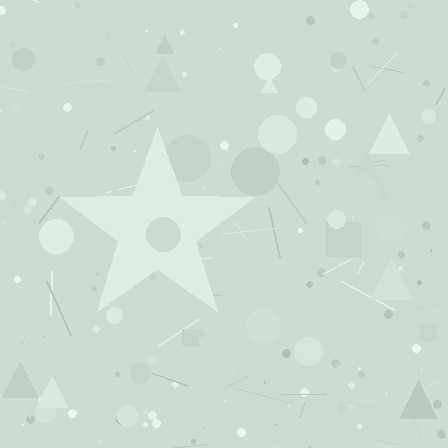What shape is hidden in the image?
A star is hidden in the image.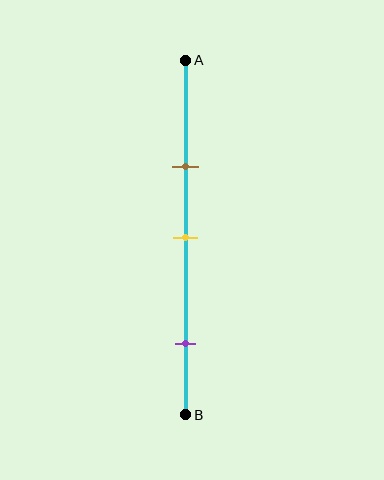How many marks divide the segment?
There are 3 marks dividing the segment.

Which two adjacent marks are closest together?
The brown and yellow marks are the closest adjacent pair.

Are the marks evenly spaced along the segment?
No, the marks are not evenly spaced.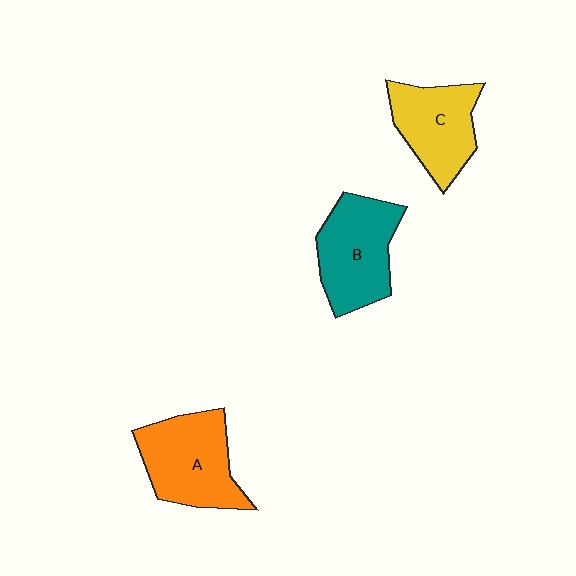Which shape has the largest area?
Shape A (orange).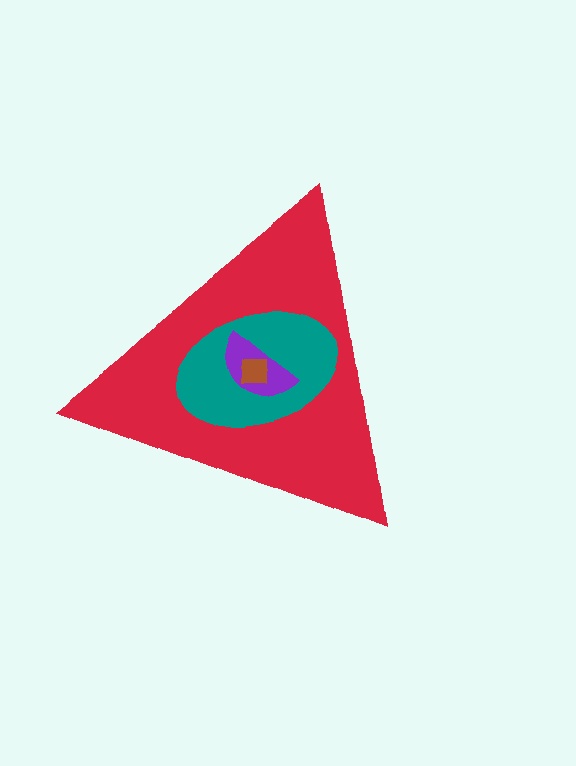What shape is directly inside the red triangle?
The teal ellipse.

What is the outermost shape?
The red triangle.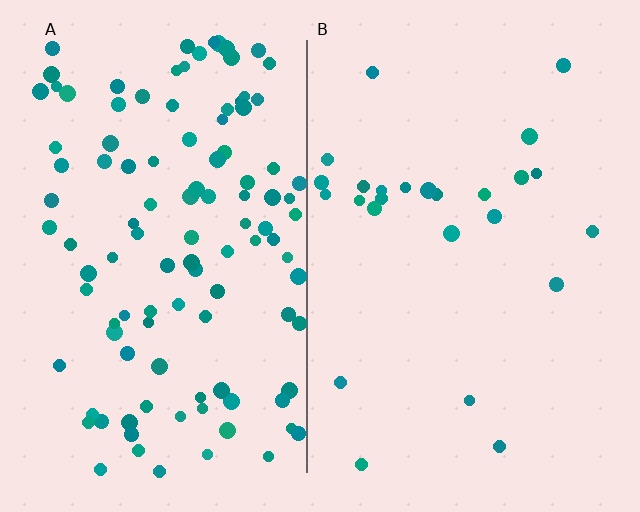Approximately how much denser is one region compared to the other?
Approximately 4.3× — region A over region B.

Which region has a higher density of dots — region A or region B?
A (the left).